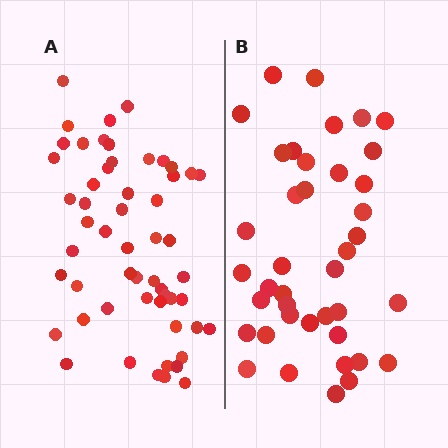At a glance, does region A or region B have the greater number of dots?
Region A (the left region) has more dots.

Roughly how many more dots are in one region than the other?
Region A has approximately 15 more dots than region B.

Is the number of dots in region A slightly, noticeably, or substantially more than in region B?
Region A has noticeably more, but not dramatically so. The ratio is roughly 1.4 to 1.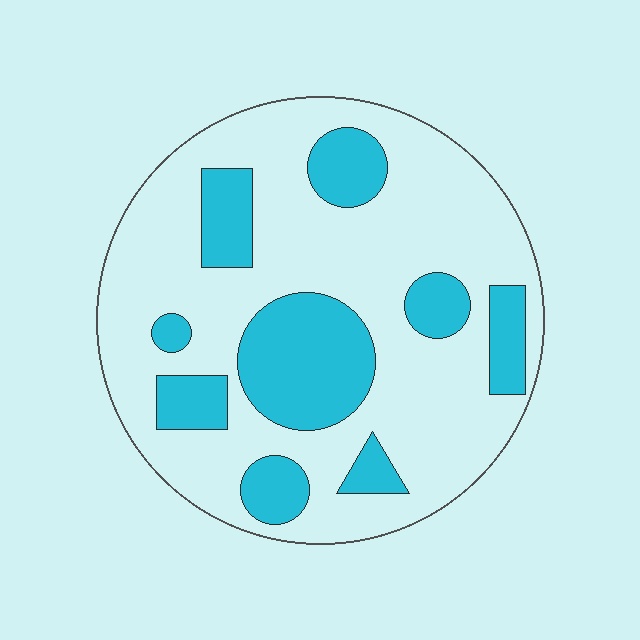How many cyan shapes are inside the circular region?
9.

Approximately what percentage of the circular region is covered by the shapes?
Approximately 30%.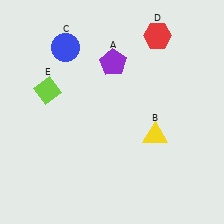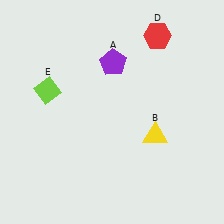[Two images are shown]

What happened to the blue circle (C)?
The blue circle (C) was removed in Image 2. It was in the top-left area of Image 1.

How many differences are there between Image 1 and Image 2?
There is 1 difference between the two images.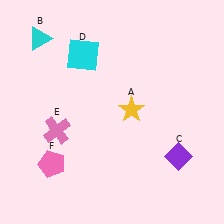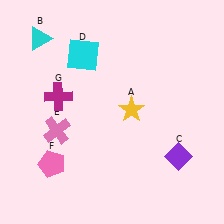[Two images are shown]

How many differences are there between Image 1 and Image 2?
There is 1 difference between the two images.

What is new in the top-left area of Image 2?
A magenta cross (G) was added in the top-left area of Image 2.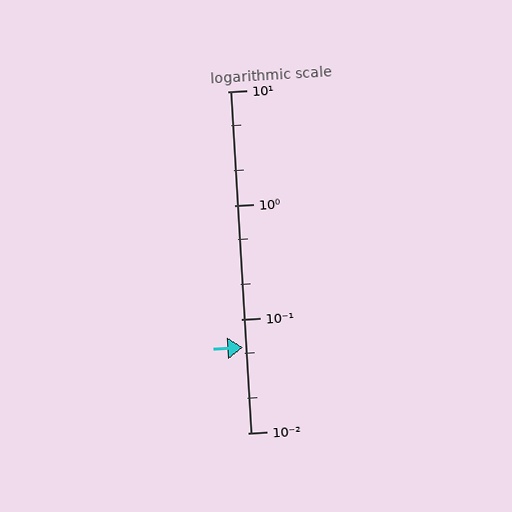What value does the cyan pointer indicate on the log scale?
The pointer indicates approximately 0.056.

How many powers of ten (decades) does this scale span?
The scale spans 3 decades, from 0.01 to 10.